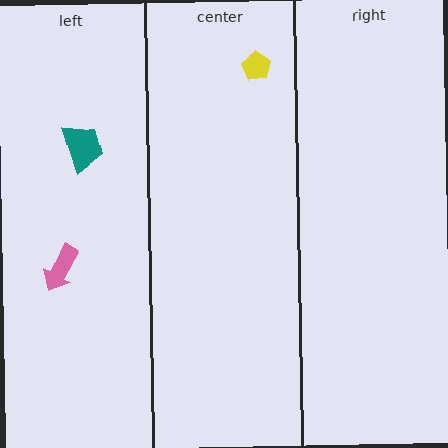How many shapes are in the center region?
1.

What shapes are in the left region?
The teal trapezoid, the pink arrow.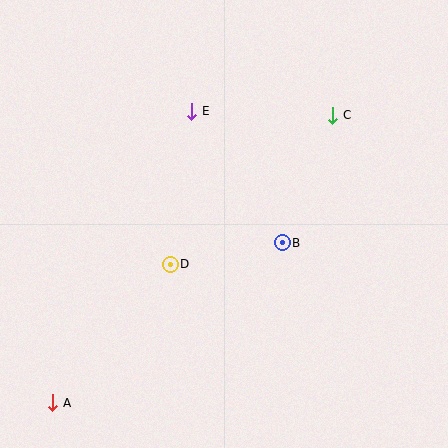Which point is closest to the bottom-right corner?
Point B is closest to the bottom-right corner.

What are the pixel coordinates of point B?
Point B is at (282, 243).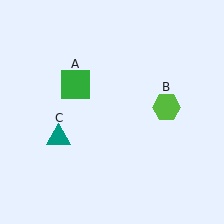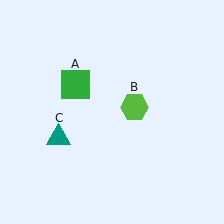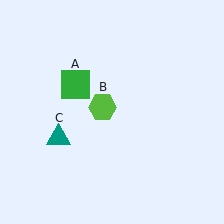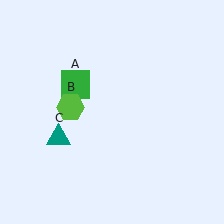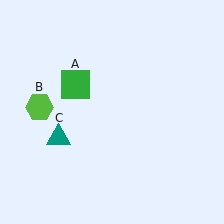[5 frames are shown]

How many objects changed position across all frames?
1 object changed position: lime hexagon (object B).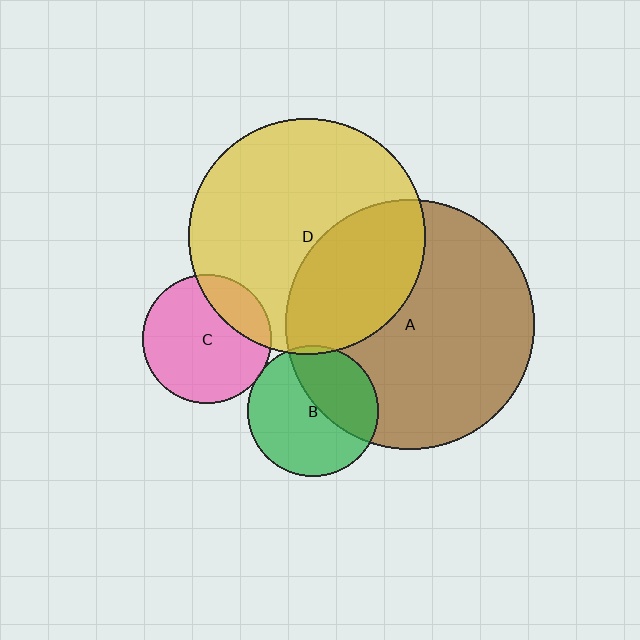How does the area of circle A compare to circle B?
Approximately 3.6 times.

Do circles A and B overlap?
Yes.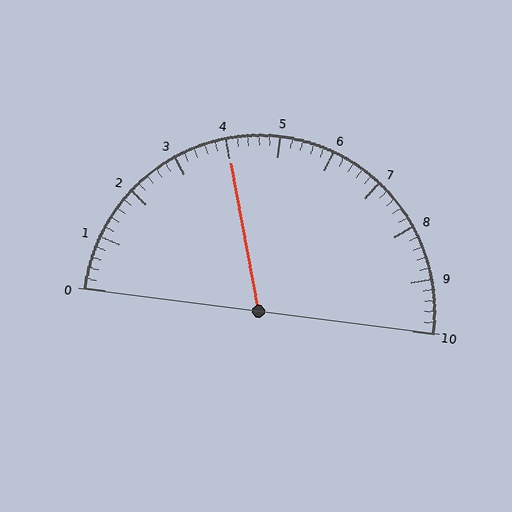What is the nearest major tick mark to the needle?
The nearest major tick mark is 4.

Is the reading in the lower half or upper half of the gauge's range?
The reading is in the lower half of the range (0 to 10).